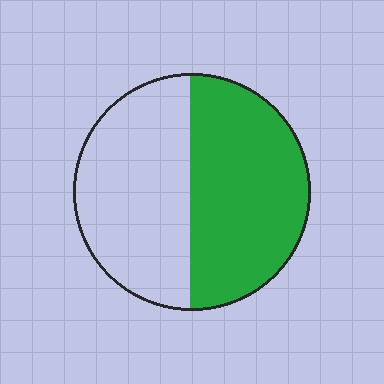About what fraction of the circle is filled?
About one half (1/2).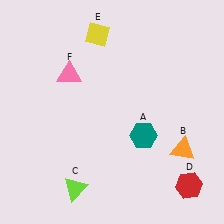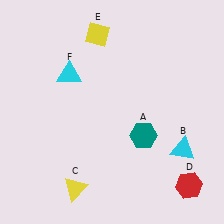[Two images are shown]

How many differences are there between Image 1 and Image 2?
There are 3 differences between the two images.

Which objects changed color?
B changed from orange to cyan. C changed from lime to yellow. F changed from pink to cyan.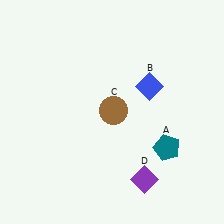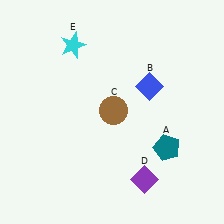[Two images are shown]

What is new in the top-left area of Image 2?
A cyan star (E) was added in the top-left area of Image 2.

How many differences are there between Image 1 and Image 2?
There is 1 difference between the two images.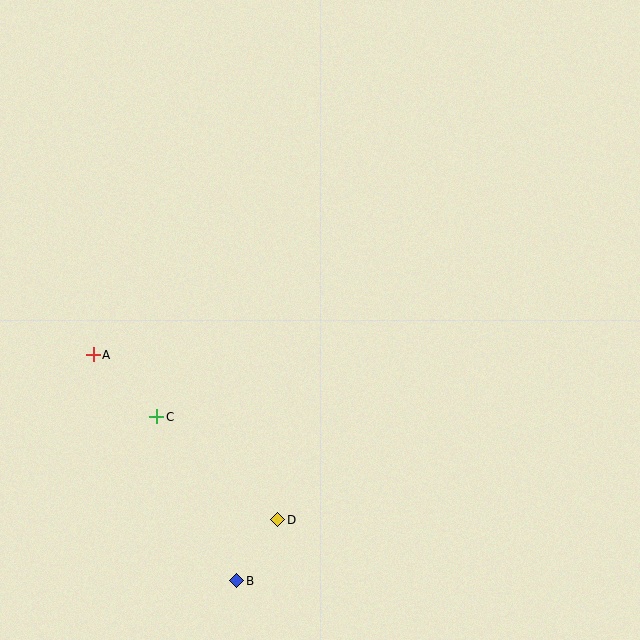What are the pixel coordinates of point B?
Point B is at (237, 581).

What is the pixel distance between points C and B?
The distance between C and B is 183 pixels.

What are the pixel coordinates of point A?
Point A is at (93, 355).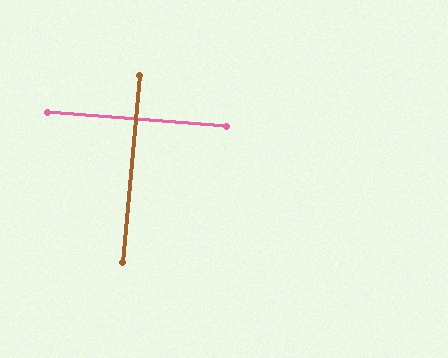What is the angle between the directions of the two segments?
Approximately 89 degrees.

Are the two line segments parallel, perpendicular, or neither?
Perpendicular — they meet at approximately 89°.